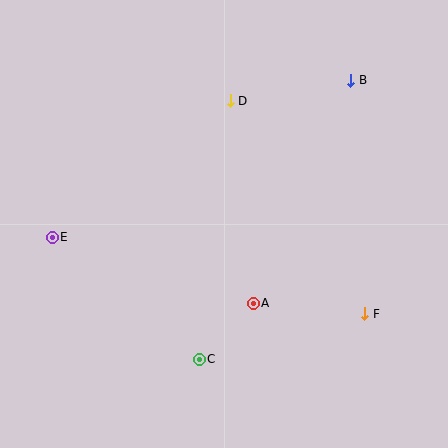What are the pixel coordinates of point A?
Point A is at (253, 303).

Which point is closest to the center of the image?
Point A at (253, 303) is closest to the center.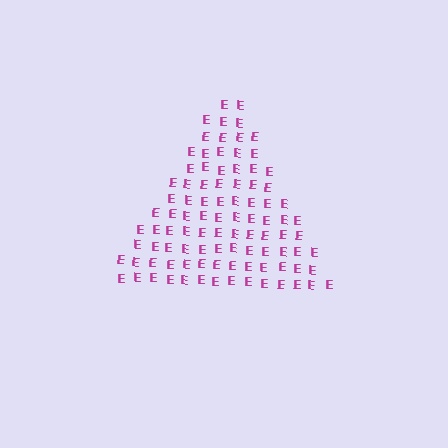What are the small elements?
The small elements are letter E's.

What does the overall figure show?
The overall figure shows a triangle.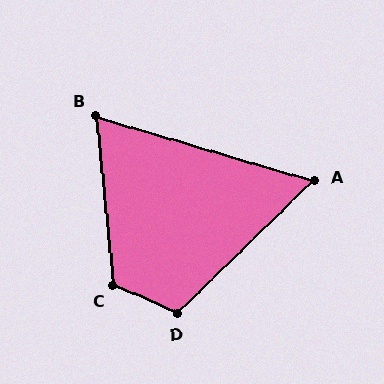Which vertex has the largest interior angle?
C, at approximately 119 degrees.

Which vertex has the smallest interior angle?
A, at approximately 61 degrees.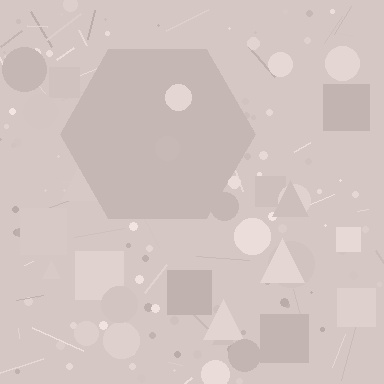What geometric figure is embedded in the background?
A hexagon is embedded in the background.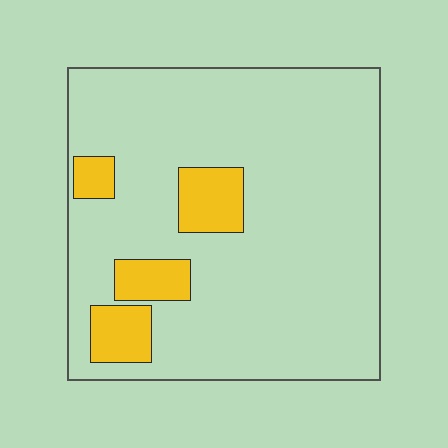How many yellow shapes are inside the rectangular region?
4.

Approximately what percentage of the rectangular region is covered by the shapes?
Approximately 15%.